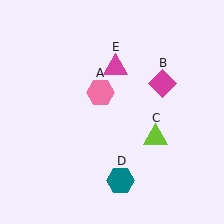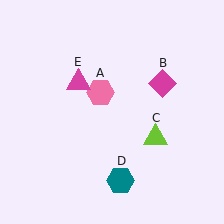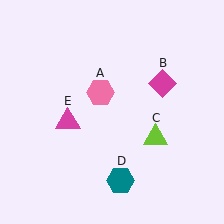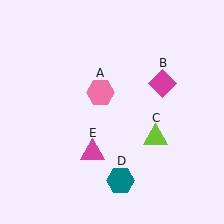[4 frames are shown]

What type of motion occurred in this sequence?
The magenta triangle (object E) rotated counterclockwise around the center of the scene.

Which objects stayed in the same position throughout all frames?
Pink hexagon (object A) and magenta diamond (object B) and lime triangle (object C) and teal hexagon (object D) remained stationary.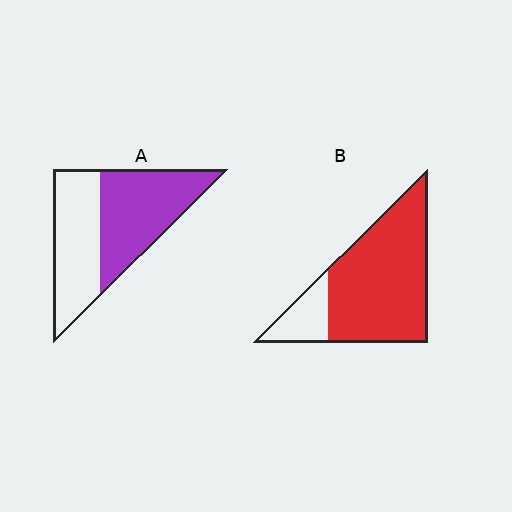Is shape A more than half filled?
Roughly half.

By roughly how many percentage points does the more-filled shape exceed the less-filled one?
By roughly 30 percentage points (B over A).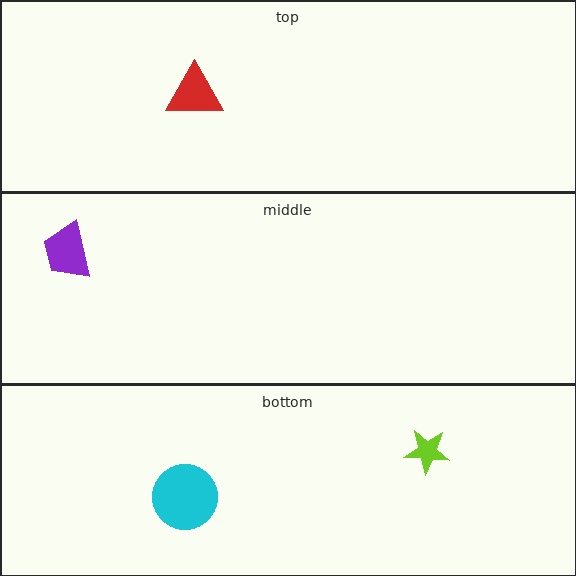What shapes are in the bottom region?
The cyan circle, the lime star.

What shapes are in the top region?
The red triangle.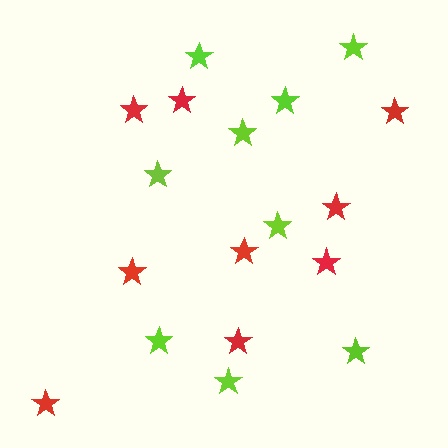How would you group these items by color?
There are 2 groups: one group of lime stars (9) and one group of red stars (9).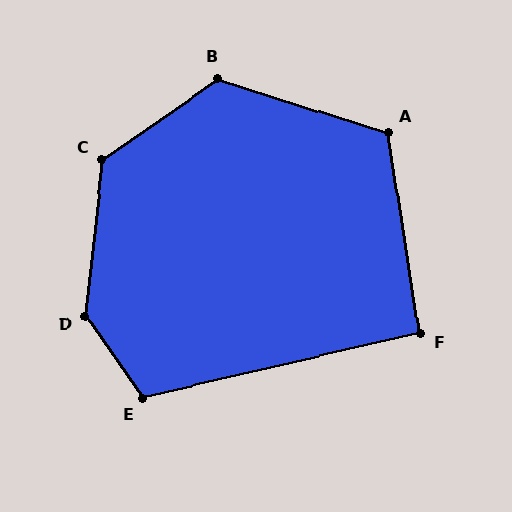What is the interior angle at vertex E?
Approximately 112 degrees (obtuse).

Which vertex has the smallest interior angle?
F, at approximately 94 degrees.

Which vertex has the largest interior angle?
D, at approximately 138 degrees.